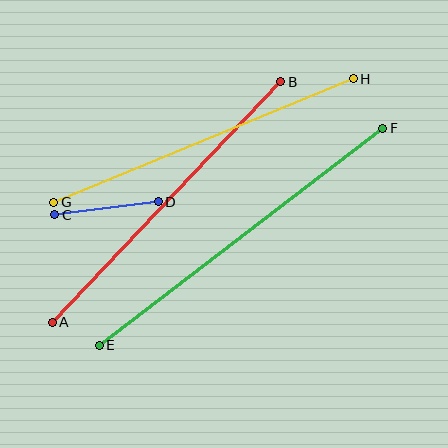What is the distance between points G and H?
The distance is approximately 324 pixels.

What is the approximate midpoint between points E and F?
The midpoint is at approximately (241, 237) pixels.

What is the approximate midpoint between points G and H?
The midpoint is at approximately (204, 141) pixels.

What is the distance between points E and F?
The distance is approximately 357 pixels.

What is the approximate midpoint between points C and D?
The midpoint is at approximately (107, 208) pixels.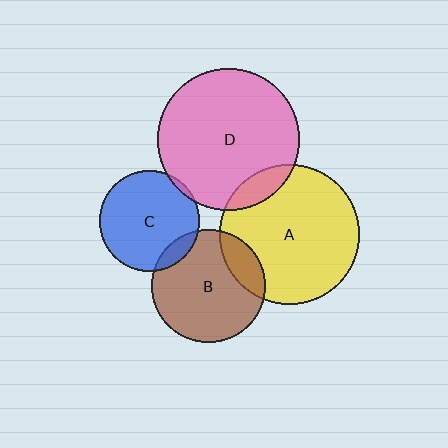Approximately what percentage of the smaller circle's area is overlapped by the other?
Approximately 10%.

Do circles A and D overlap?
Yes.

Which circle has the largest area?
Circle D (pink).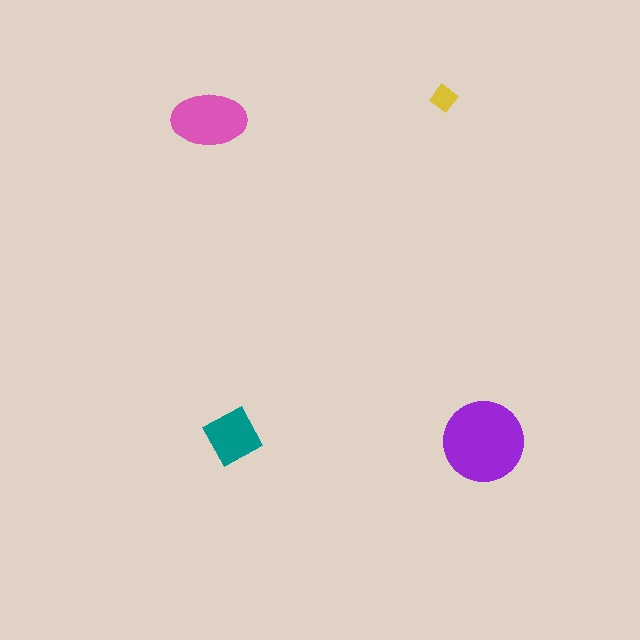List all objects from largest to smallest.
The purple circle, the pink ellipse, the teal square, the yellow diamond.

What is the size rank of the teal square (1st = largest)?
3rd.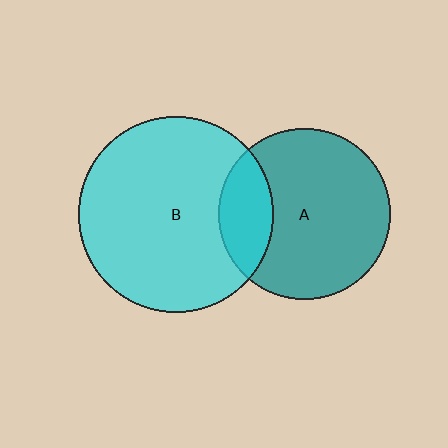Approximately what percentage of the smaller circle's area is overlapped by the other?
Approximately 20%.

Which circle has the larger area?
Circle B (cyan).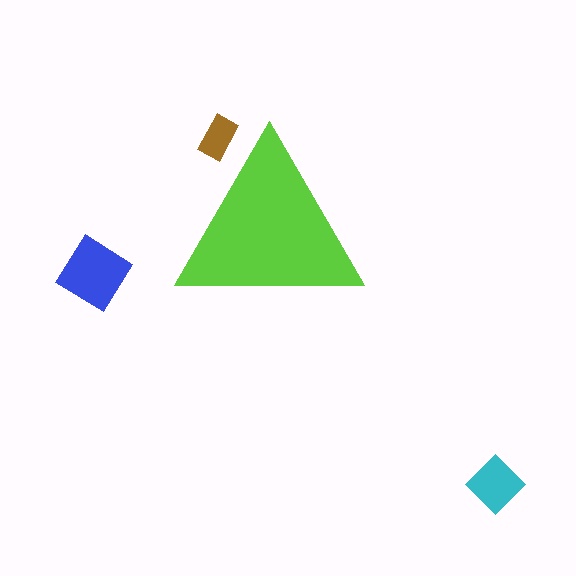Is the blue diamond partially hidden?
No, the blue diamond is fully visible.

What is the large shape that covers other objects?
A lime triangle.